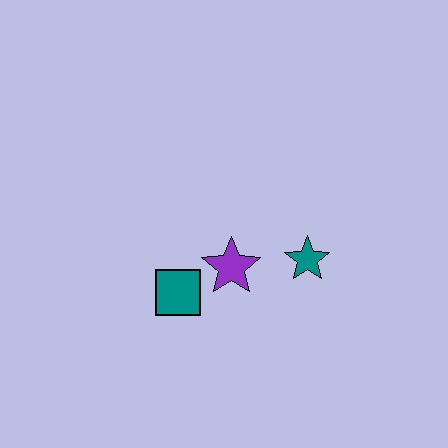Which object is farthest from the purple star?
The teal star is farthest from the purple star.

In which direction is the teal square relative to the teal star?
The teal square is to the left of the teal star.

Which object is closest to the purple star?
The teal square is closest to the purple star.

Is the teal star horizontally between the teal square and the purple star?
No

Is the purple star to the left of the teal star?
Yes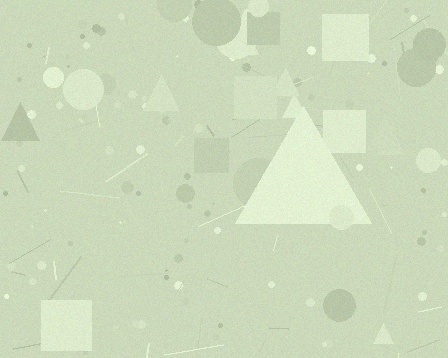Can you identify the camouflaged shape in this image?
The camouflaged shape is a triangle.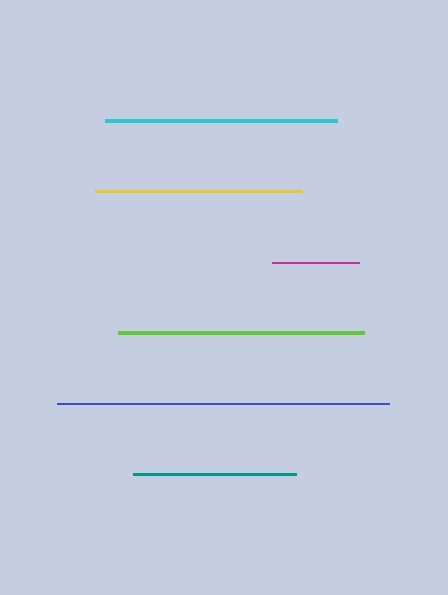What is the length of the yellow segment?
The yellow segment is approximately 208 pixels long.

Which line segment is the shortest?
The magenta line is the shortest at approximately 87 pixels.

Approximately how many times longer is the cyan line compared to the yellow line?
The cyan line is approximately 1.1 times the length of the yellow line.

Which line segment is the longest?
The blue line is the longest at approximately 332 pixels.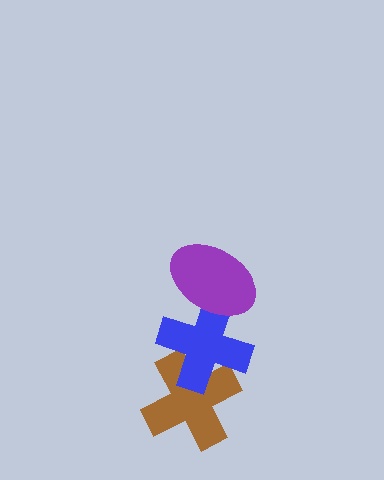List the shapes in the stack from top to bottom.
From top to bottom: the purple ellipse, the blue cross, the brown cross.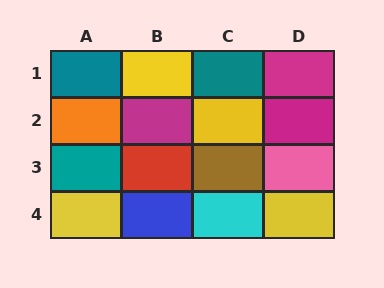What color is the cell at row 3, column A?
Teal.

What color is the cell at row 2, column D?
Magenta.